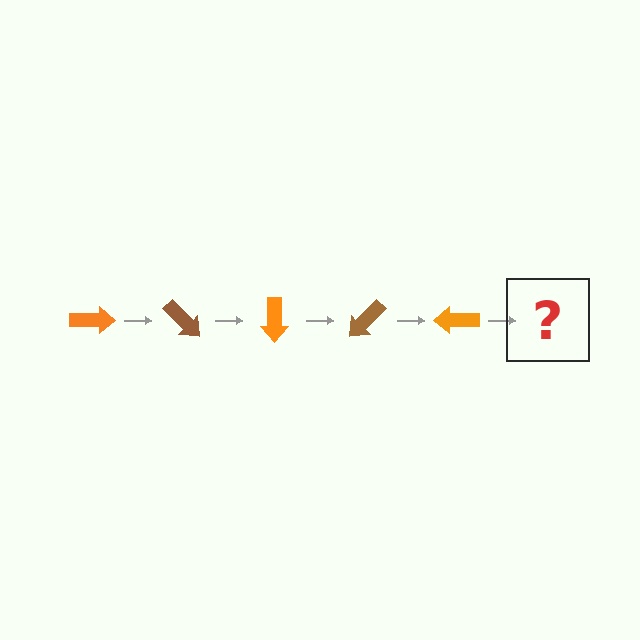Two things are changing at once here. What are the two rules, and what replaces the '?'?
The two rules are that it rotates 45 degrees each step and the color cycles through orange and brown. The '?' should be a brown arrow, rotated 225 degrees from the start.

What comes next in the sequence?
The next element should be a brown arrow, rotated 225 degrees from the start.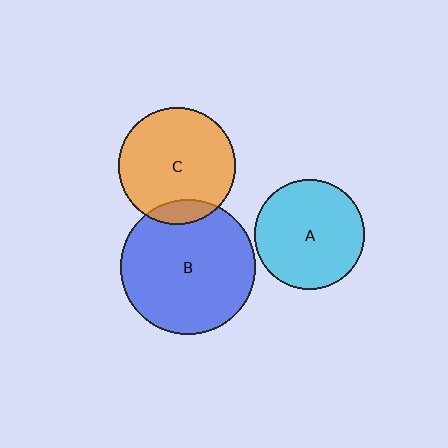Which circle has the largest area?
Circle B (blue).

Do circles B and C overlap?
Yes.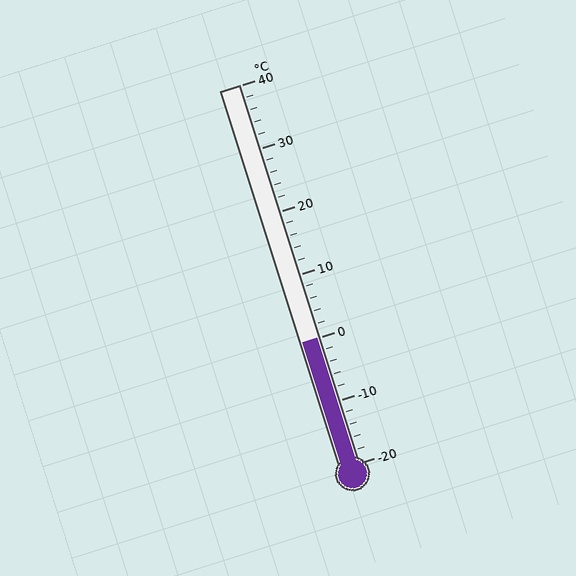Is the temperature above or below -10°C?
The temperature is above -10°C.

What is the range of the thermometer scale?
The thermometer scale ranges from -20°C to 40°C.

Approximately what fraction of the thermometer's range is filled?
The thermometer is filled to approximately 35% of its range.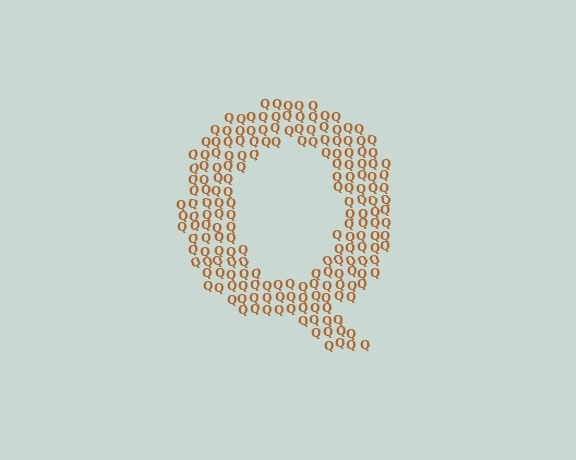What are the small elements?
The small elements are letter Q's.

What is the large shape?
The large shape is the letter Q.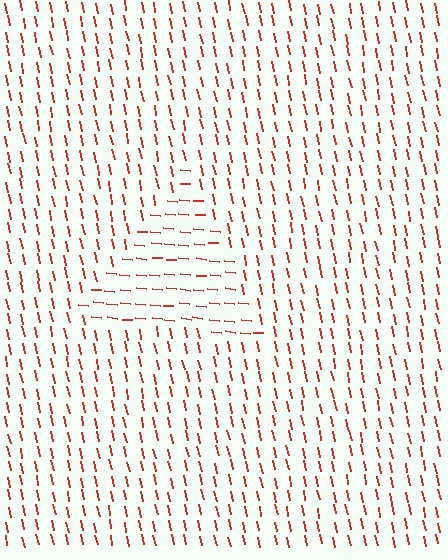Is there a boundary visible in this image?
Yes, there is a texture boundary formed by a change in line orientation.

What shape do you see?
I see a triangle.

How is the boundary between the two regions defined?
The boundary is defined purely by a change in line orientation (approximately 73 degrees difference). All lines are the same color and thickness.